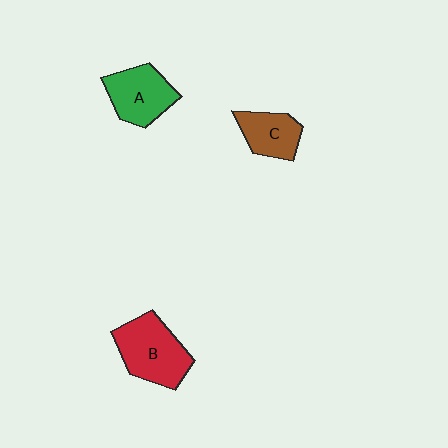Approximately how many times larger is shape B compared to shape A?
Approximately 1.2 times.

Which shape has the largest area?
Shape B (red).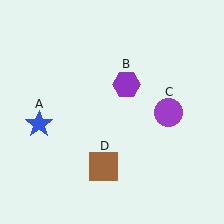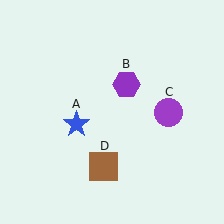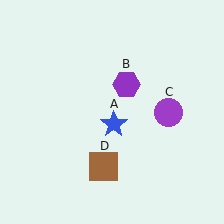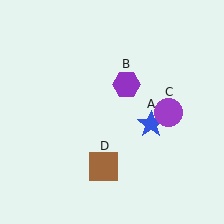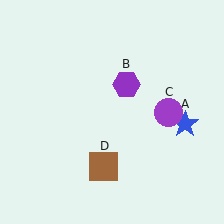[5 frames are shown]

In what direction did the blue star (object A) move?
The blue star (object A) moved right.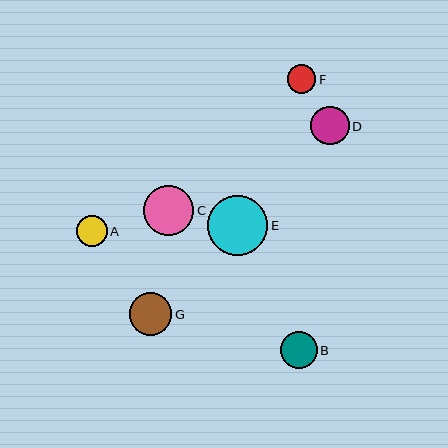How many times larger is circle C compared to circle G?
Circle C is approximately 1.2 times the size of circle G.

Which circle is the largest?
Circle E is the largest with a size of approximately 60 pixels.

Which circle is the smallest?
Circle F is the smallest with a size of approximately 29 pixels.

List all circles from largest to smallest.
From largest to smallest: E, C, G, D, B, A, F.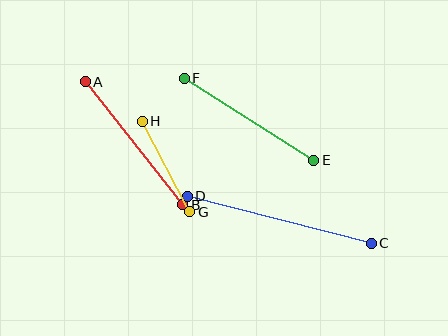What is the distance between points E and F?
The distance is approximately 153 pixels.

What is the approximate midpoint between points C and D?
The midpoint is at approximately (279, 220) pixels.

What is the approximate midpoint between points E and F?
The midpoint is at approximately (249, 119) pixels.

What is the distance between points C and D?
The distance is approximately 190 pixels.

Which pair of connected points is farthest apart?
Points C and D are farthest apart.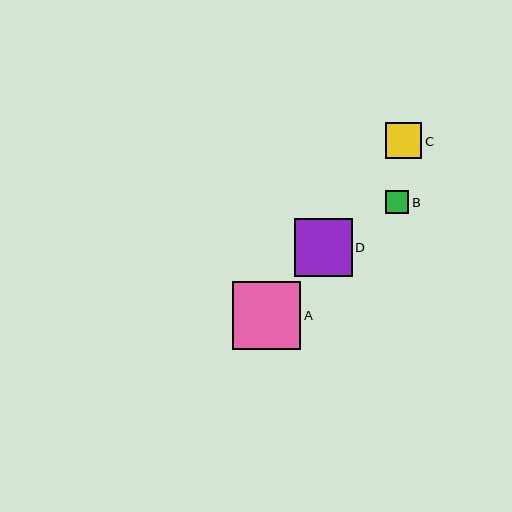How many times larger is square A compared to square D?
Square A is approximately 1.2 times the size of square D.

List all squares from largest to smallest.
From largest to smallest: A, D, C, B.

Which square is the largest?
Square A is the largest with a size of approximately 68 pixels.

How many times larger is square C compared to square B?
Square C is approximately 1.6 times the size of square B.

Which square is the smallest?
Square B is the smallest with a size of approximately 23 pixels.